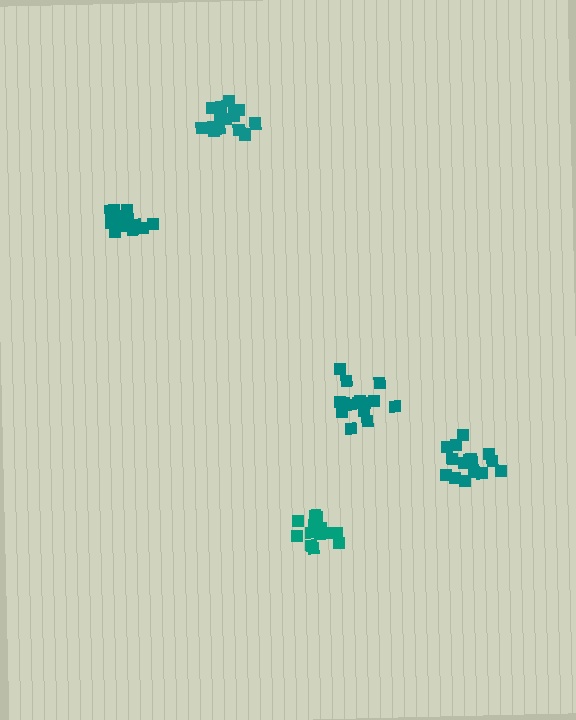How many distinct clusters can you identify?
There are 5 distinct clusters.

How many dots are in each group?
Group 1: 14 dots, Group 2: 16 dots, Group 3: 16 dots, Group 4: 16 dots, Group 5: 15 dots (77 total).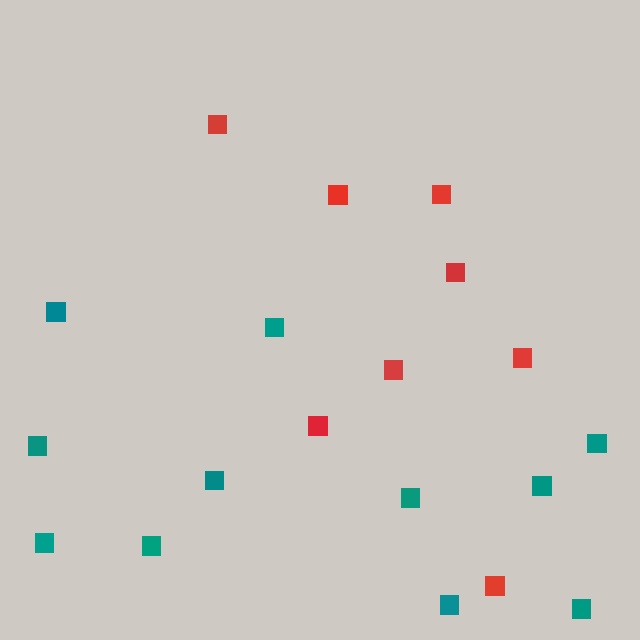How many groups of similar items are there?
There are 2 groups: one group of red squares (8) and one group of teal squares (11).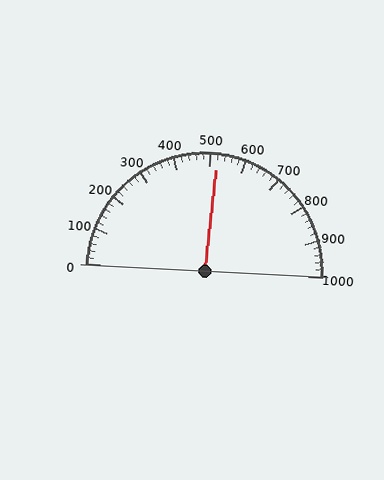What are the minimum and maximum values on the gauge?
The gauge ranges from 0 to 1000.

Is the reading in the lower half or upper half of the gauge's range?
The reading is in the upper half of the range (0 to 1000).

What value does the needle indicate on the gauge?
The needle indicates approximately 520.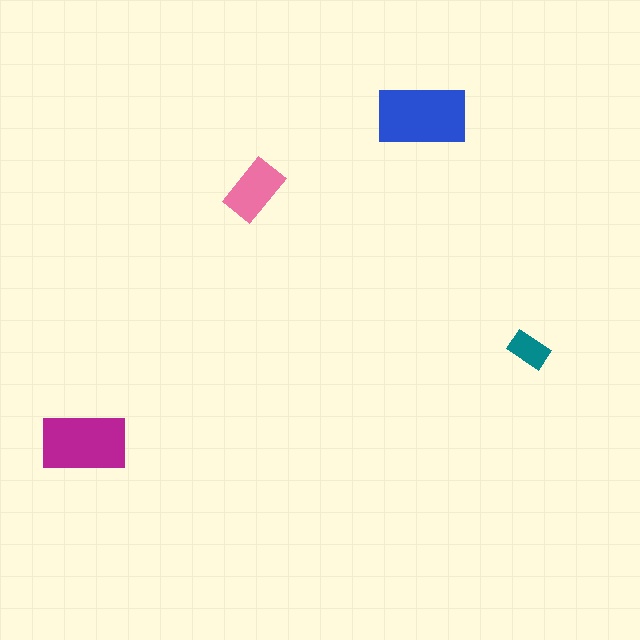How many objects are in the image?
There are 4 objects in the image.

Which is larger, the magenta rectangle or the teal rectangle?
The magenta one.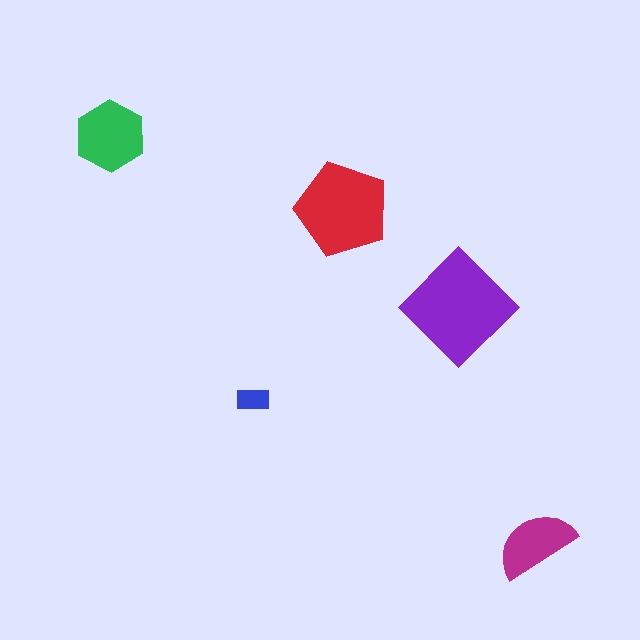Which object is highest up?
The green hexagon is topmost.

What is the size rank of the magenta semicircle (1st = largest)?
4th.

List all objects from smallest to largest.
The blue rectangle, the magenta semicircle, the green hexagon, the red pentagon, the purple diamond.